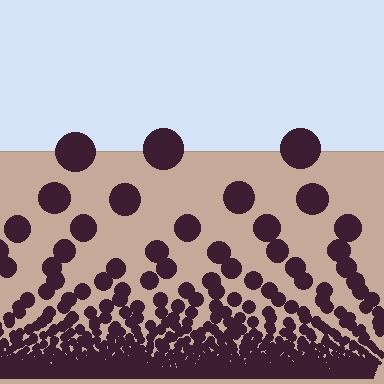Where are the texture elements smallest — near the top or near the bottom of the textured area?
Near the bottom.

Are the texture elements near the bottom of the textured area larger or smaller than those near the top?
Smaller. The gradient is inverted — elements near the bottom are smaller and denser.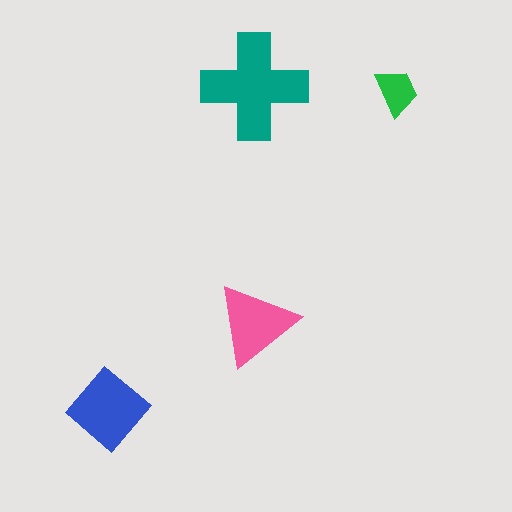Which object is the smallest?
The green trapezoid.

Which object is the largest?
The teal cross.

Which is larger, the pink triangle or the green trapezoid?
The pink triangle.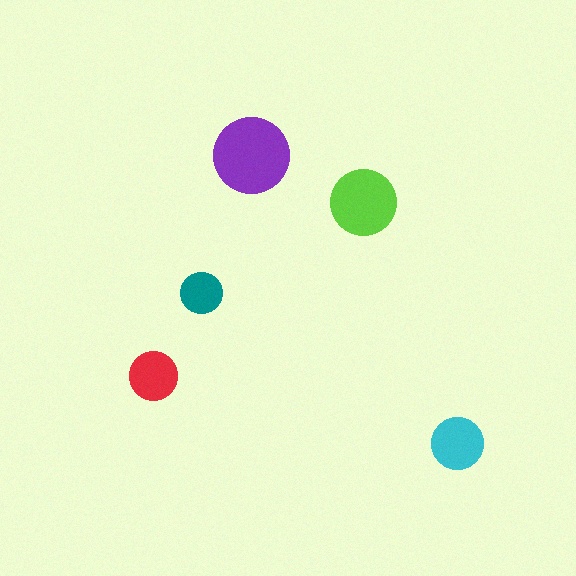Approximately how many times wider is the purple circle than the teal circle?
About 2 times wider.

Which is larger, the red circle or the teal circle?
The red one.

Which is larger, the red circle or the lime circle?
The lime one.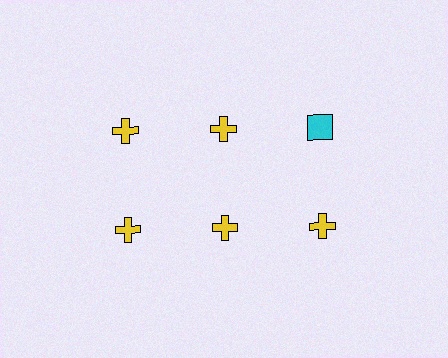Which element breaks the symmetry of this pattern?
The cyan square in the top row, center column breaks the symmetry. All other shapes are yellow crosses.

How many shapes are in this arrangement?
There are 6 shapes arranged in a grid pattern.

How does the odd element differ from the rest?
It differs in both color (cyan instead of yellow) and shape (square instead of cross).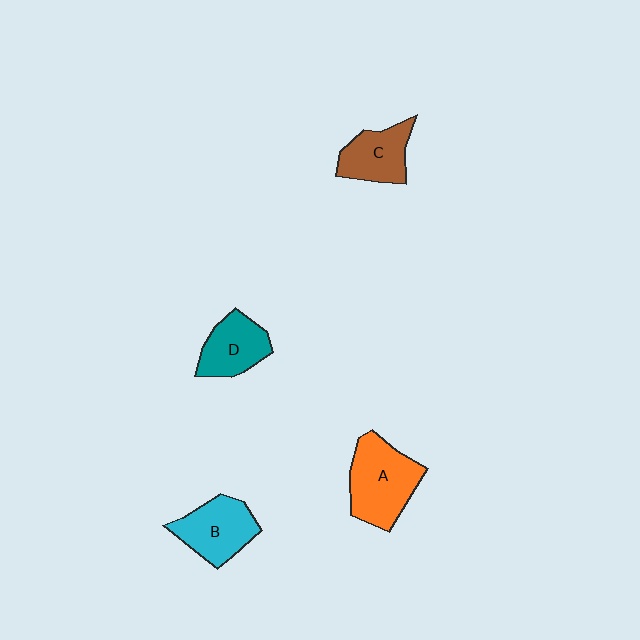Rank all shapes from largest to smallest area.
From largest to smallest: A (orange), B (cyan), D (teal), C (brown).